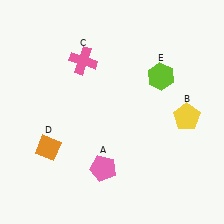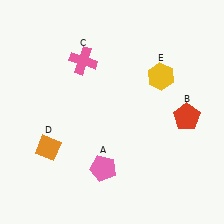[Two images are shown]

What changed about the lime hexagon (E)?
In Image 1, E is lime. In Image 2, it changed to yellow.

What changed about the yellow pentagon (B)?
In Image 1, B is yellow. In Image 2, it changed to red.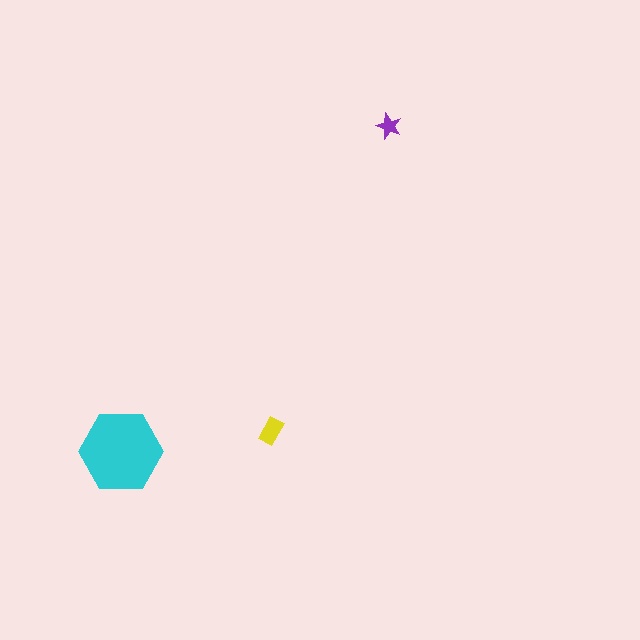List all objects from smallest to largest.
The purple star, the yellow rectangle, the cyan hexagon.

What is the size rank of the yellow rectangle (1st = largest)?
2nd.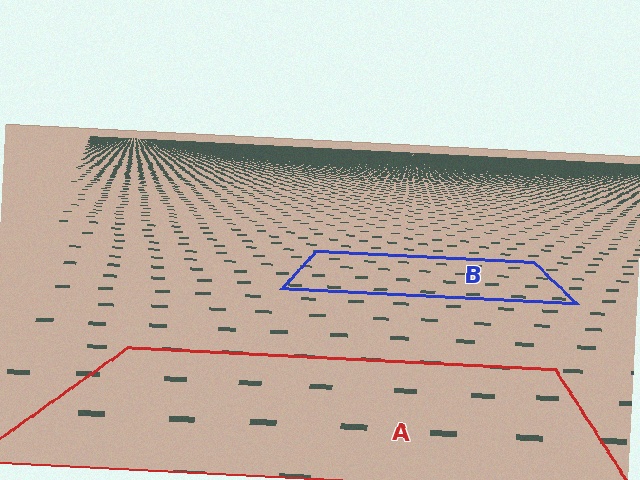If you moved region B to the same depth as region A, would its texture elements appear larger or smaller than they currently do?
They would appear larger. At a closer depth, the same texture elements are projected at a bigger on-screen size.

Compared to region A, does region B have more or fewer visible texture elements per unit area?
Region B has more texture elements per unit area — they are packed more densely because it is farther away.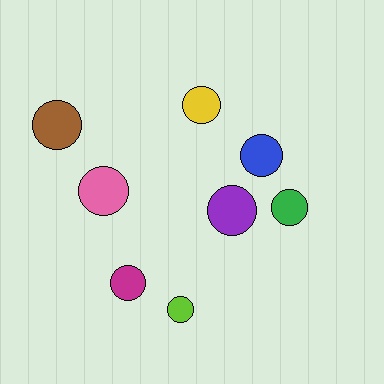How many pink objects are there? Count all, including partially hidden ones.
There is 1 pink object.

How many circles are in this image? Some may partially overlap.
There are 8 circles.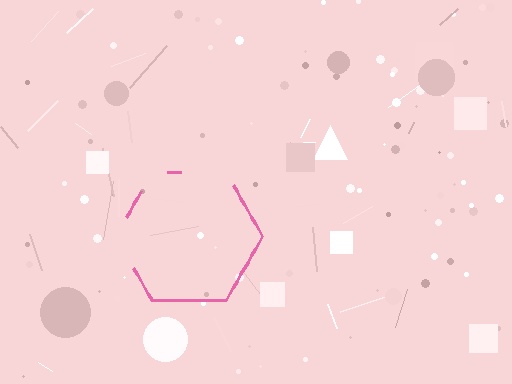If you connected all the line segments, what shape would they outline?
They would outline a hexagon.